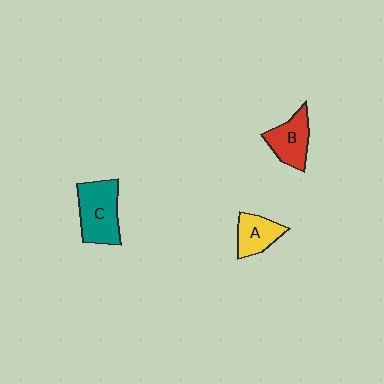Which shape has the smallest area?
Shape A (yellow).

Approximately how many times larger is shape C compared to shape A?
Approximately 1.6 times.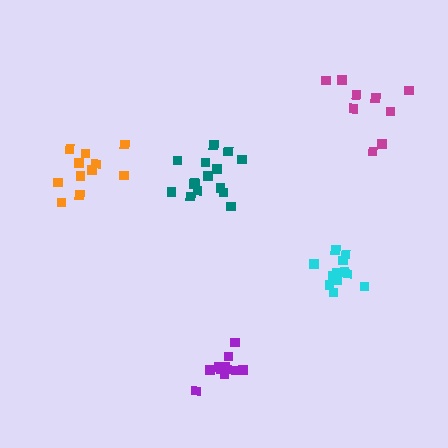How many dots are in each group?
Group 1: 9 dots, Group 2: 11 dots, Group 3: 11 dots, Group 4: 15 dots, Group 5: 12 dots (58 total).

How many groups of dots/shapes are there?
There are 5 groups.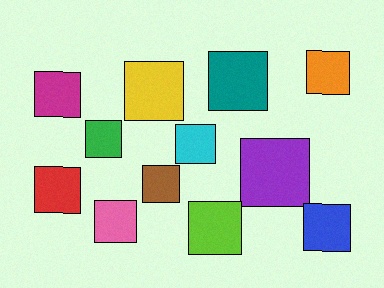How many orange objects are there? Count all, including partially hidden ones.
There is 1 orange object.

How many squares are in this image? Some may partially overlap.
There are 12 squares.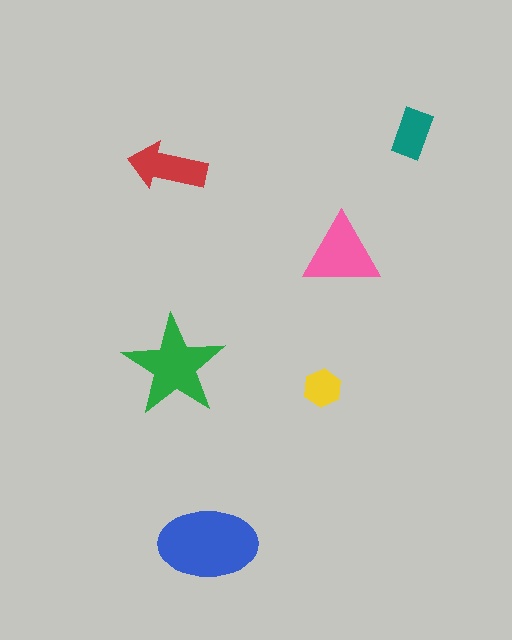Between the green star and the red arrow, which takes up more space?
The green star.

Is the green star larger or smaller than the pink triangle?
Larger.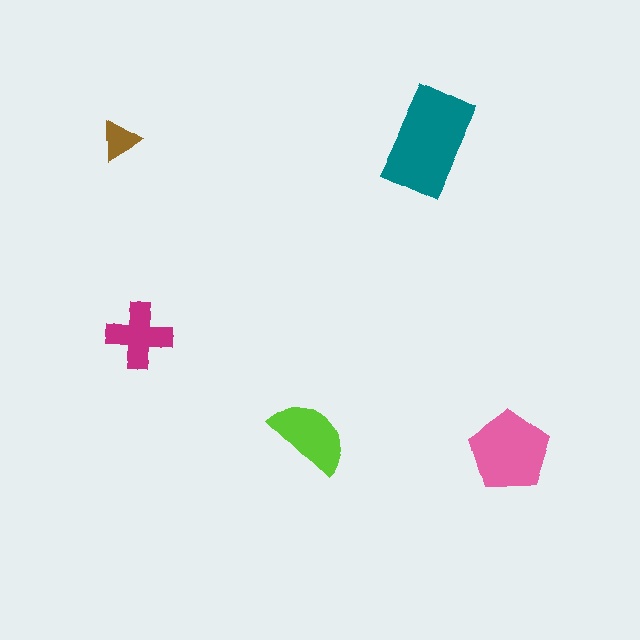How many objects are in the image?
There are 5 objects in the image.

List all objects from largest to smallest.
The teal rectangle, the pink pentagon, the lime semicircle, the magenta cross, the brown triangle.